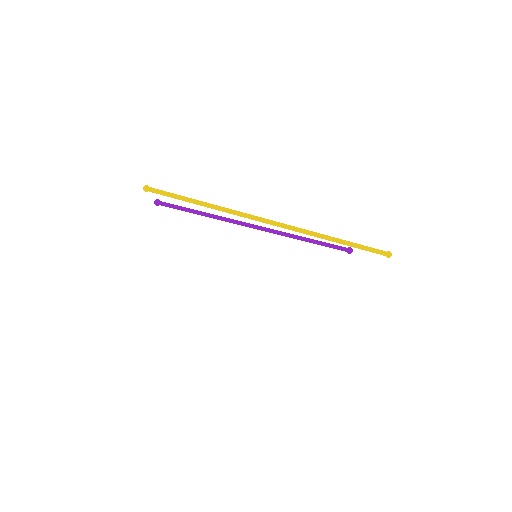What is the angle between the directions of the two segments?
Approximately 1 degree.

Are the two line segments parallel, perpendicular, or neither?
Parallel — their directions differ by only 0.9°.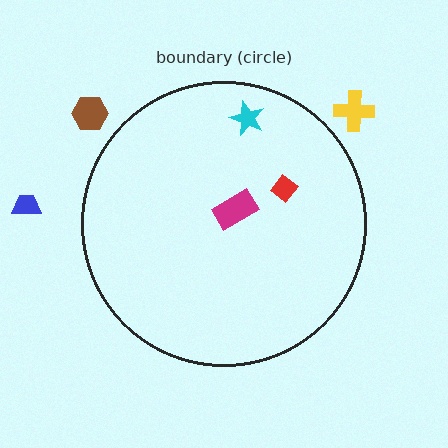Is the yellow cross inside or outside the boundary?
Outside.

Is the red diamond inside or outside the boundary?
Inside.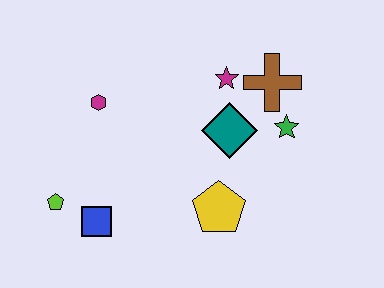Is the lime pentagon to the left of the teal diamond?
Yes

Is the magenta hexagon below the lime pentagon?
No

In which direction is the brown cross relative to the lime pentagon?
The brown cross is to the right of the lime pentagon.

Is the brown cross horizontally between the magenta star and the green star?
Yes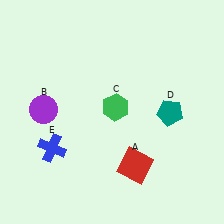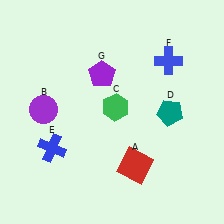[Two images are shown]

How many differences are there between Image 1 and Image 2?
There are 2 differences between the two images.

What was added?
A blue cross (F), a purple pentagon (G) were added in Image 2.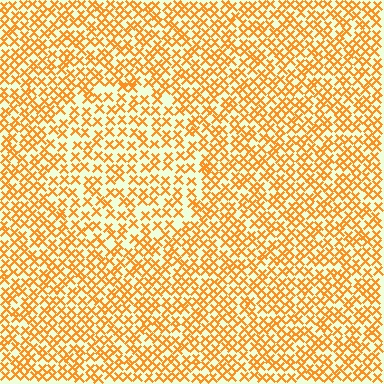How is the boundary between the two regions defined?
The boundary is defined by a change in element density (approximately 1.5x ratio). All elements are the same color, size, and shape.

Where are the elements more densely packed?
The elements are more densely packed outside the circle boundary.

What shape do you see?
I see a circle.